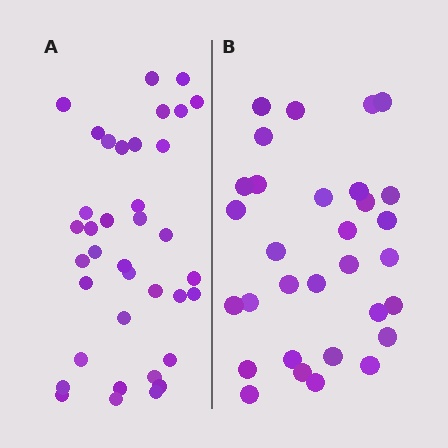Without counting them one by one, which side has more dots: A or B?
Region A (the left region) has more dots.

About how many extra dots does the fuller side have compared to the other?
Region A has about 6 more dots than region B.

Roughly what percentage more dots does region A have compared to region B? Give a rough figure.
About 20% more.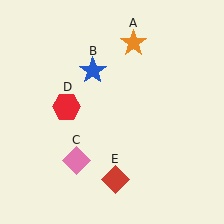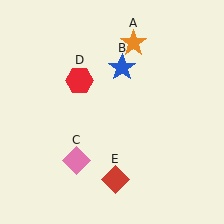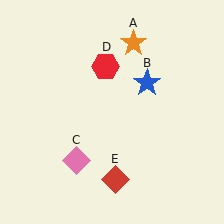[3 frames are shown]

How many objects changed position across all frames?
2 objects changed position: blue star (object B), red hexagon (object D).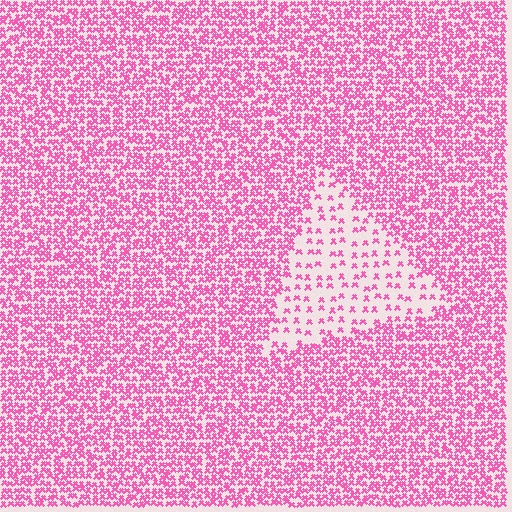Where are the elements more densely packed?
The elements are more densely packed outside the triangle boundary.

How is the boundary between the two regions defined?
The boundary is defined by a change in element density (approximately 2.9x ratio). All elements are the same color, size, and shape.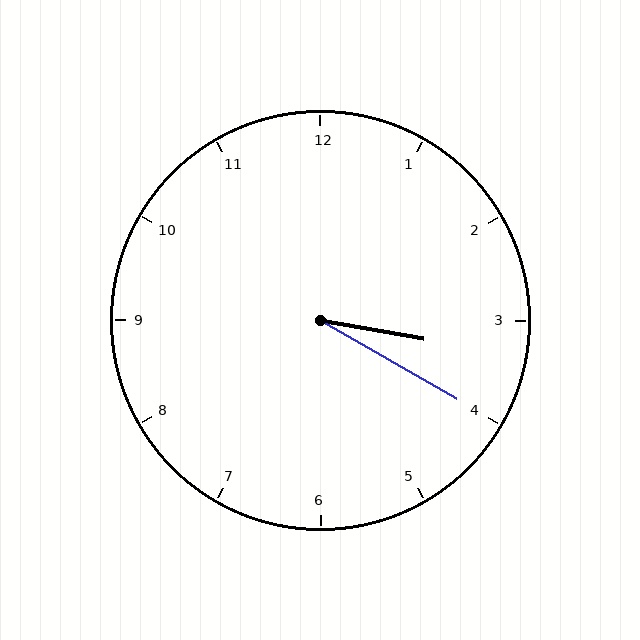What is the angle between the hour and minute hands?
Approximately 20 degrees.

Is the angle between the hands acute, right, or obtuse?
It is acute.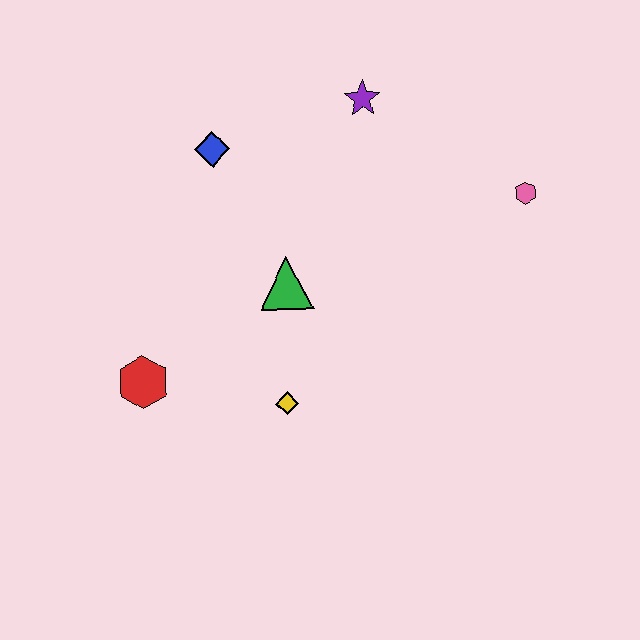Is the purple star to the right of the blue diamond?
Yes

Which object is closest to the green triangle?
The yellow diamond is closest to the green triangle.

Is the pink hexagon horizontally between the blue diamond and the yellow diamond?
No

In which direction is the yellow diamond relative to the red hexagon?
The yellow diamond is to the right of the red hexagon.